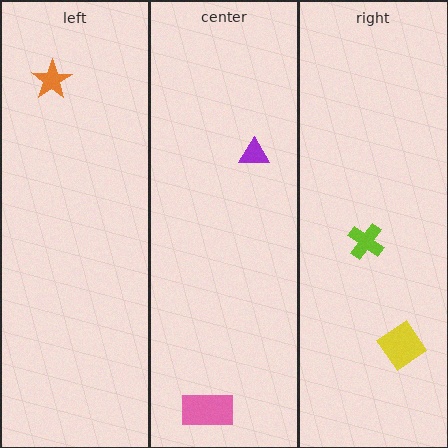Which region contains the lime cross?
The right region.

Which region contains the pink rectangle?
The center region.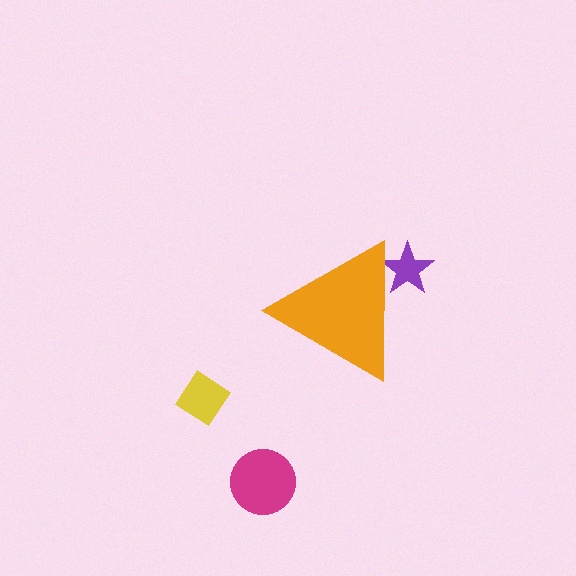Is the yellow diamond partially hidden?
No, the yellow diamond is fully visible.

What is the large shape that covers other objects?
An orange triangle.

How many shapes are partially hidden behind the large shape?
1 shape is partially hidden.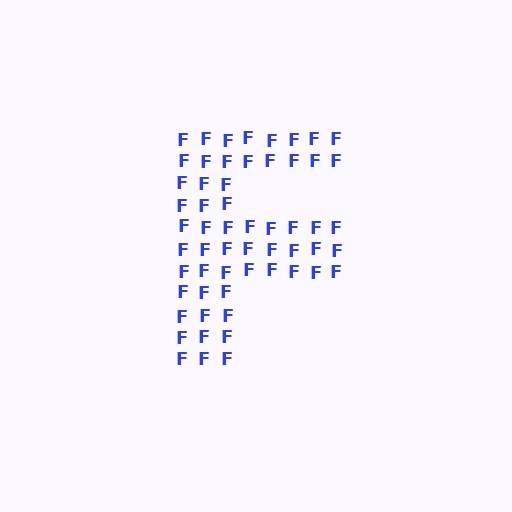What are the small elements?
The small elements are letter F's.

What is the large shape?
The large shape is the letter F.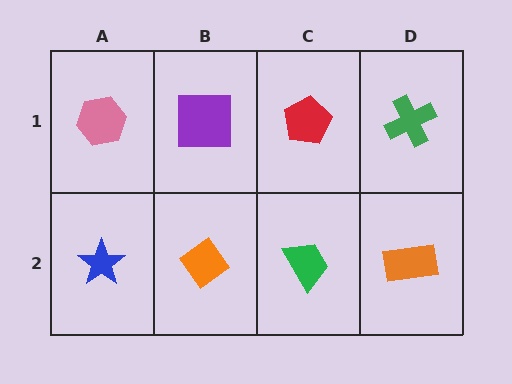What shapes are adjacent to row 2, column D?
A green cross (row 1, column D), a green trapezoid (row 2, column C).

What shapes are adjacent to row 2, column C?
A red pentagon (row 1, column C), an orange diamond (row 2, column B), an orange rectangle (row 2, column D).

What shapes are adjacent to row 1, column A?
A blue star (row 2, column A), a purple square (row 1, column B).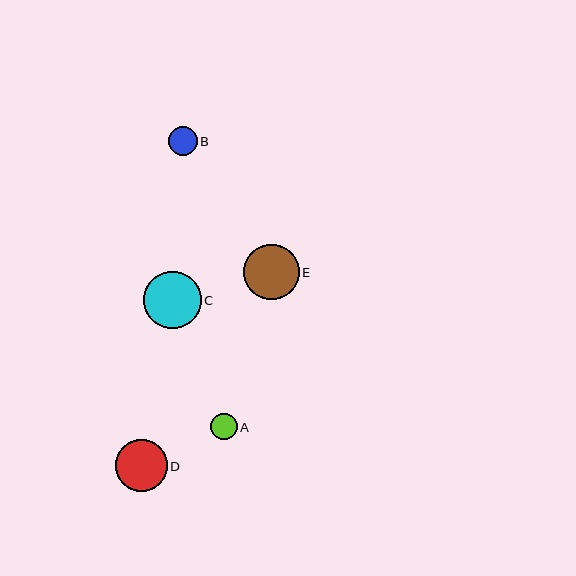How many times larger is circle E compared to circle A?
Circle E is approximately 2.1 times the size of circle A.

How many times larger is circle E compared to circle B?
Circle E is approximately 1.9 times the size of circle B.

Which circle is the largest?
Circle C is the largest with a size of approximately 58 pixels.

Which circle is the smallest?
Circle A is the smallest with a size of approximately 26 pixels.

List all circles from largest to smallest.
From largest to smallest: C, E, D, B, A.